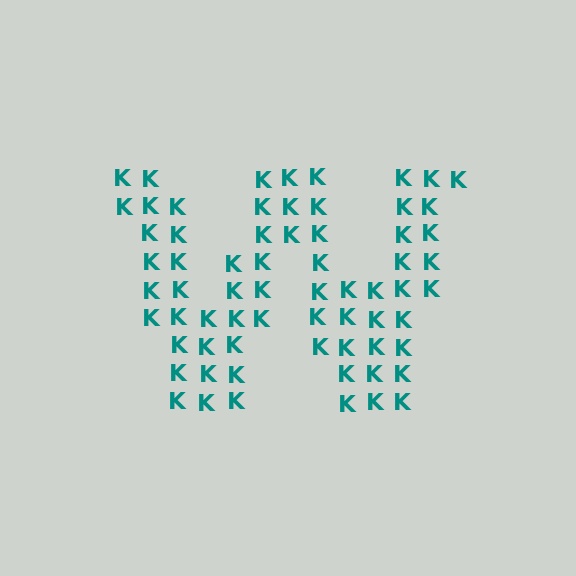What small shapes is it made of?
It is made of small letter K's.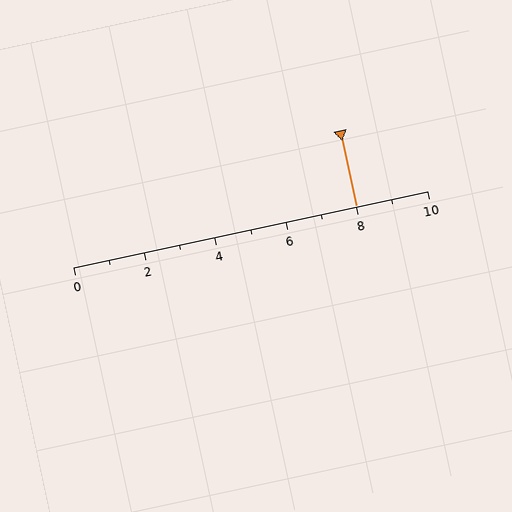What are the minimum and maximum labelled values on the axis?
The axis runs from 0 to 10.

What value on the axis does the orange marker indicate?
The marker indicates approximately 8.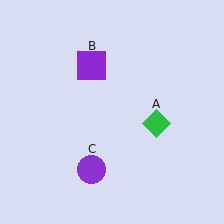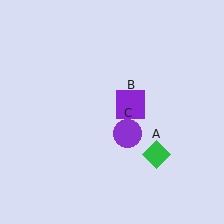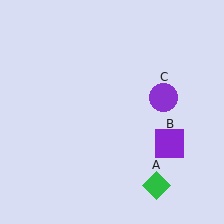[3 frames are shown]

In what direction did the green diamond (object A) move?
The green diamond (object A) moved down.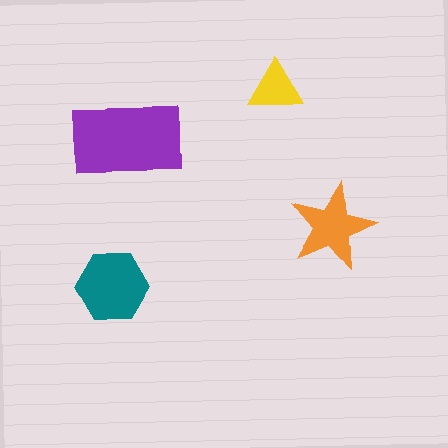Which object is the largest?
The purple rectangle.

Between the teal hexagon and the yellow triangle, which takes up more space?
The teal hexagon.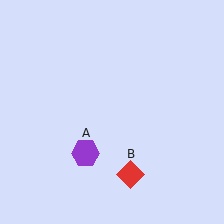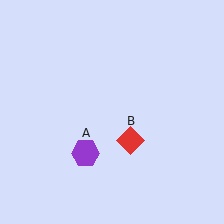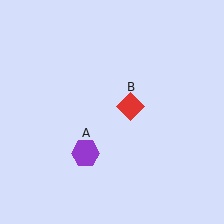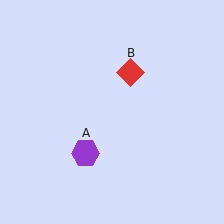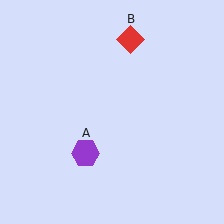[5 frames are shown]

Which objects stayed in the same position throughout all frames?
Purple hexagon (object A) remained stationary.